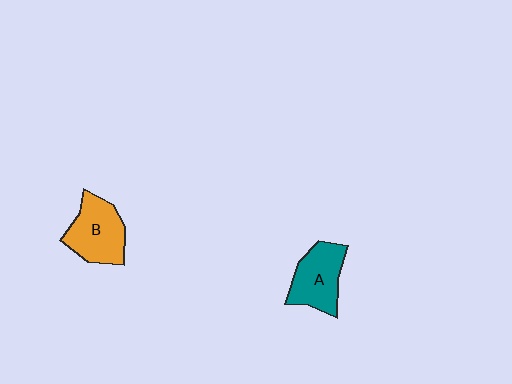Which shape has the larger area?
Shape B (orange).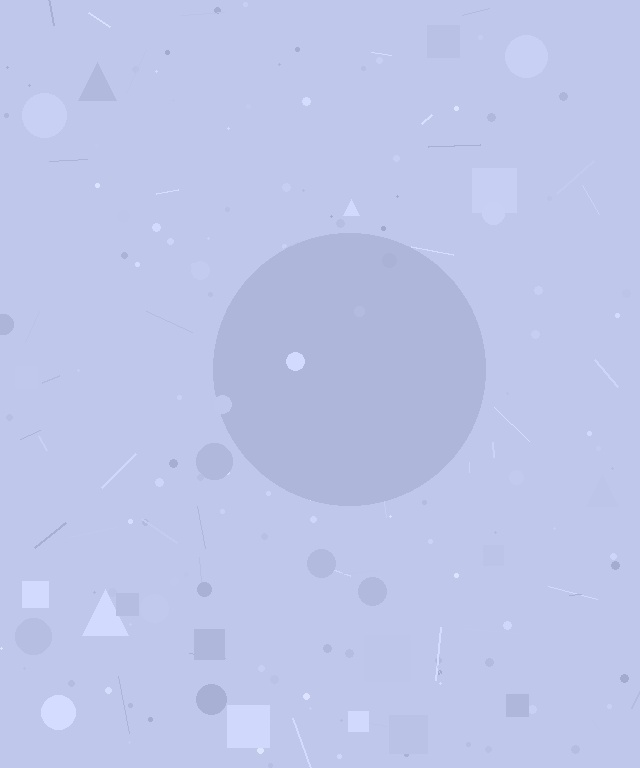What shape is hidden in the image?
A circle is hidden in the image.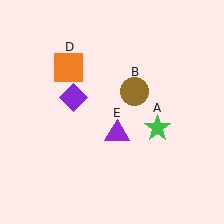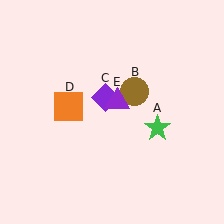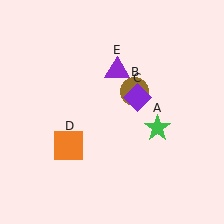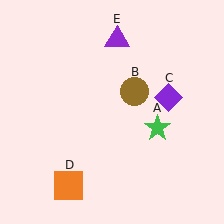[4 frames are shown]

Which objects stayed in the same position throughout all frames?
Green star (object A) and brown circle (object B) remained stationary.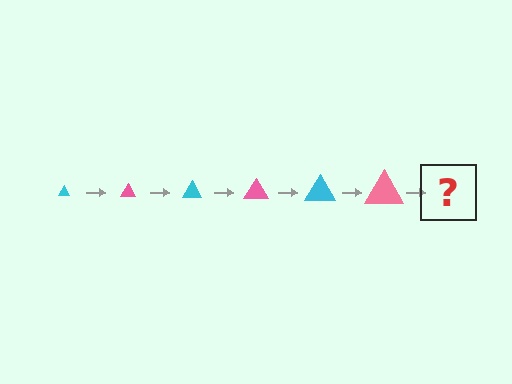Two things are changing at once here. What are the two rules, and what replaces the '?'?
The two rules are that the triangle grows larger each step and the color cycles through cyan and pink. The '?' should be a cyan triangle, larger than the previous one.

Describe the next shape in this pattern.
It should be a cyan triangle, larger than the previous one.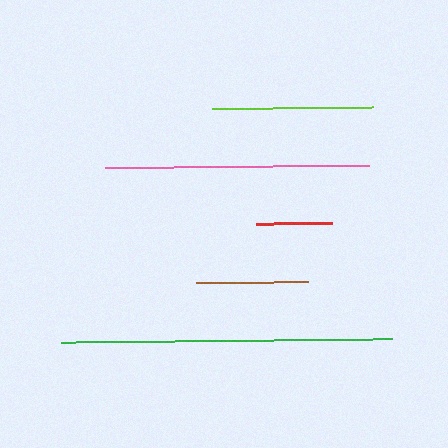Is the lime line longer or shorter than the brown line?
The lime line is longer than the brown line.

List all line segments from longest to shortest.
From longest to shortest: green, pink, lime, brown, red.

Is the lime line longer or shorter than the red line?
The lime line is longer than the red line.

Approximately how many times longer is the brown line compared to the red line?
The brown line is approximately 1.5 times the length of the red line.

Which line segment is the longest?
The green line is the longest at approximately 331 pixels.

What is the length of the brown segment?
The brown segment is approximately 112 pixels long.